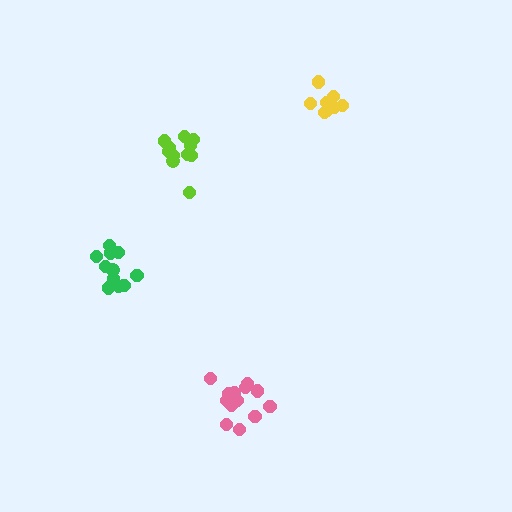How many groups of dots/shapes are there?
There are 4 groups.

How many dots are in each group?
Group 1: 11 dots, Group 2: 13 dots, Group 3: 9 dots, Group 4: 12 dots (45 total).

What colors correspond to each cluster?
The clusters are colored: green, pink, yellow, lime.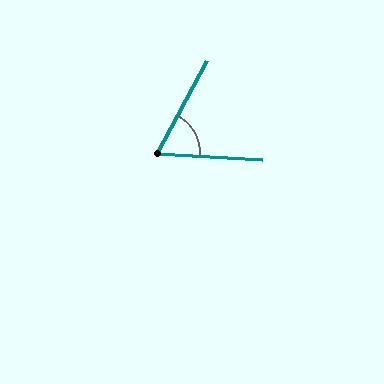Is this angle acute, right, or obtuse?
It is acute.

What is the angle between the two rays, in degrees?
Approximately 65 degrees.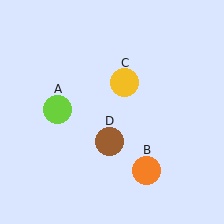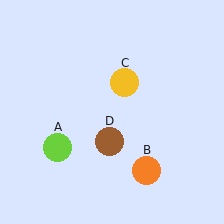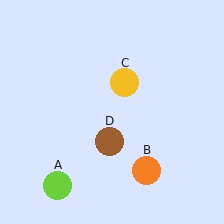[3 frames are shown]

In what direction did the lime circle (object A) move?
The lime circle (object A) moved down.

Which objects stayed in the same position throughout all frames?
Orange circle (object B) and yellow circle (object C) and brown circle (object D) remained stationary.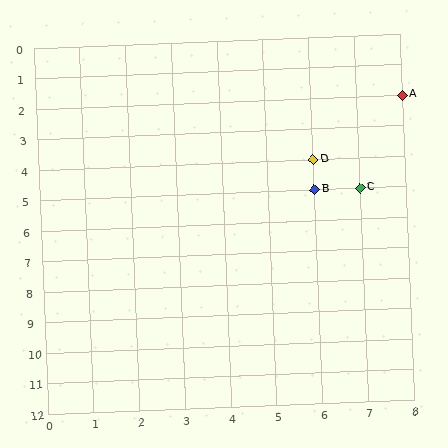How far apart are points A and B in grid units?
Points A and B are 2 columns and 3 rows apart (about 3.6 grid units diagonally).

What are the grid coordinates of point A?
Point A is at grid coordinates (8, 2).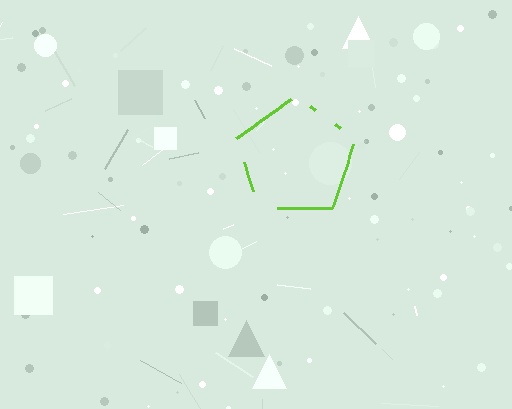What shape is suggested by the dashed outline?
The dashed outline suggests a pentagon.